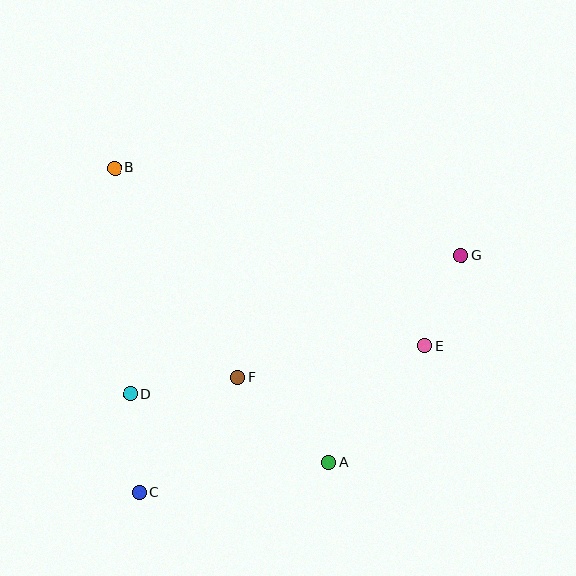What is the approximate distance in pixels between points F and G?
The distance between F and G is approximately 255 pixels.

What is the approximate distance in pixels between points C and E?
The distance between C and E is approximately 321 pixels.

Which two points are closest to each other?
Points E and G are closest to each other.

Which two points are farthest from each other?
Points C and G are farthest from each other.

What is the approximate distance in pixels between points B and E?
The distance between B and E is approximately 358 pixels.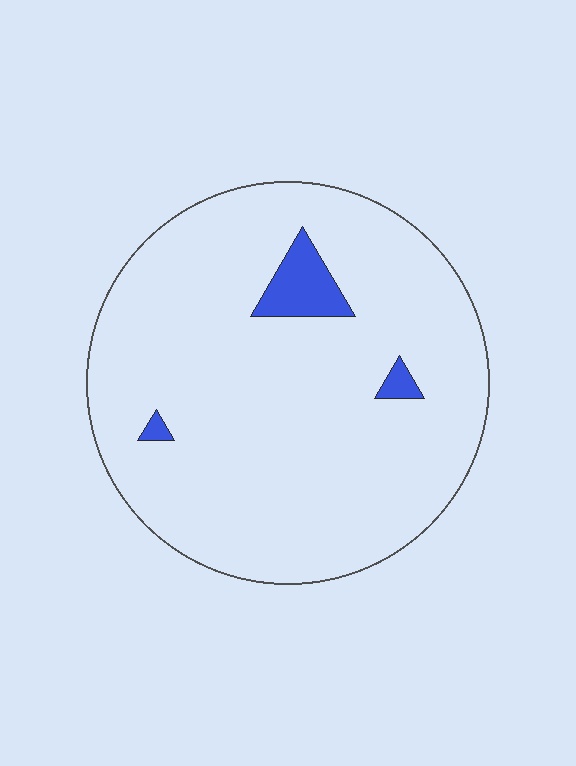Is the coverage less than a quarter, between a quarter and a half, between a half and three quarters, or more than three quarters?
Less than a quarter.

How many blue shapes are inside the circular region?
3.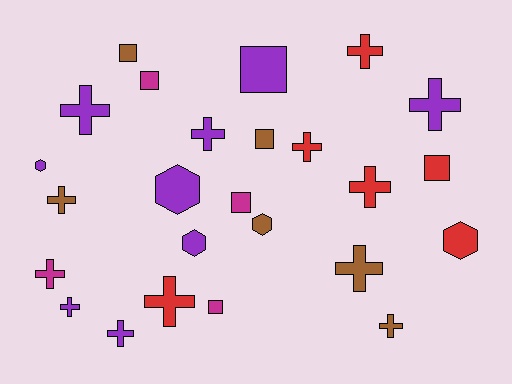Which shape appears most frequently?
Cross, with 13 objects.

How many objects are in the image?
There are 25 objects.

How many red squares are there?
There is 1 red square.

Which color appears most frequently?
Purple, with 9 objects.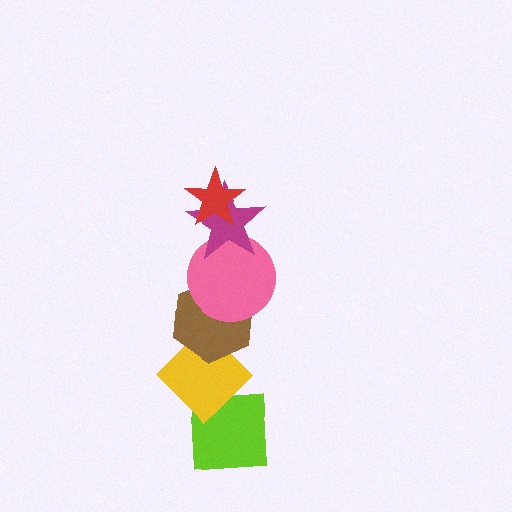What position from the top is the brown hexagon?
The brown hexagon is 4th from the top.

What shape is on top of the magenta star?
The red star is on top of the magenta star.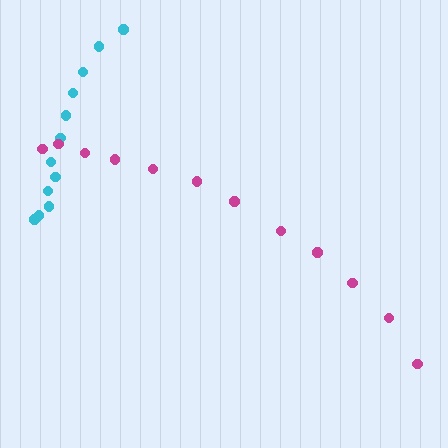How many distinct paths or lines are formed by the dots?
There are 2 distinct paths.